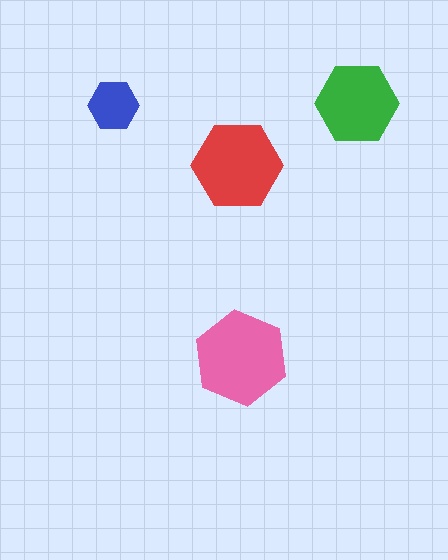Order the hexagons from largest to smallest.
the pink one, the red one, the green one, the blue one.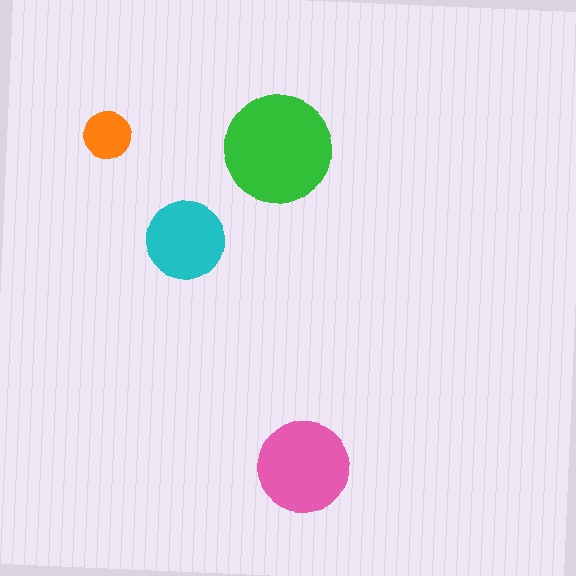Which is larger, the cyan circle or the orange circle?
The cyan one.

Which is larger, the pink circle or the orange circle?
The pink one.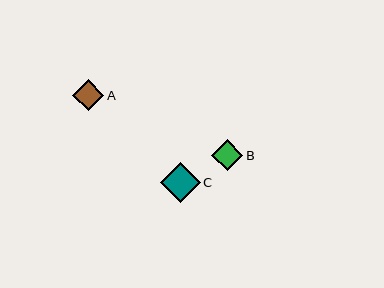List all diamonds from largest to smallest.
From largest to smallest: C, B, A.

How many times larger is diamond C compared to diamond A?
Diamond C is approximately 1.3 times the size of diamond A.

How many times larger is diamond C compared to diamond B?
Diamond C is approximately 1.3 times the size of diamond B.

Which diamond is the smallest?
Diamond A is the smallest with a size of approximately 31 pixels.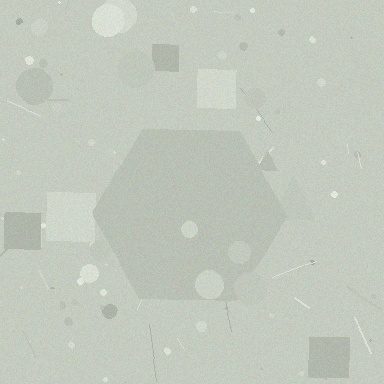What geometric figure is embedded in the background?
A hexagon is embedded in the background.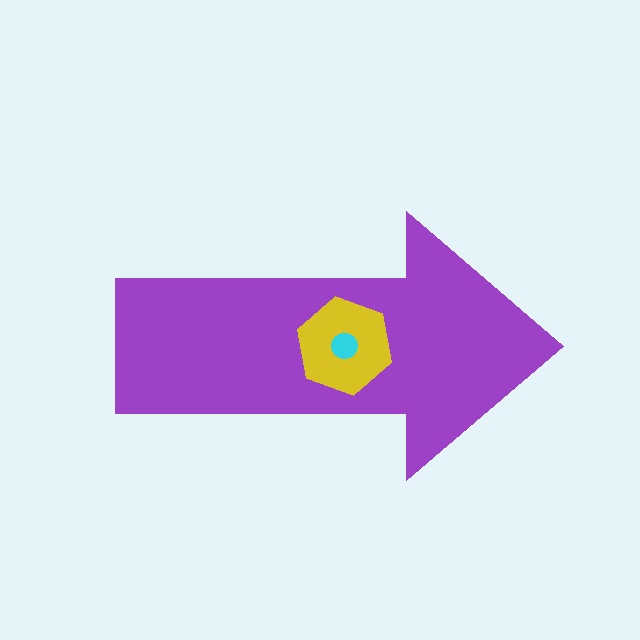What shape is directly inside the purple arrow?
The yellow hexagon.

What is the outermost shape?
The purple arrow.